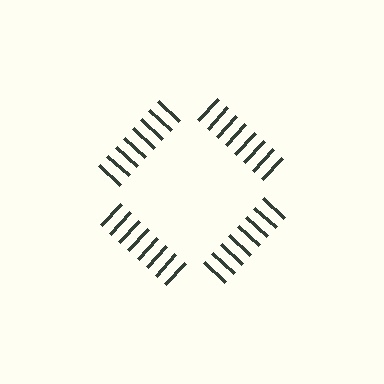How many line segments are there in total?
32 — 8 along each of the 4 edges.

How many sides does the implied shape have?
4 sides — the line-ends trace a square.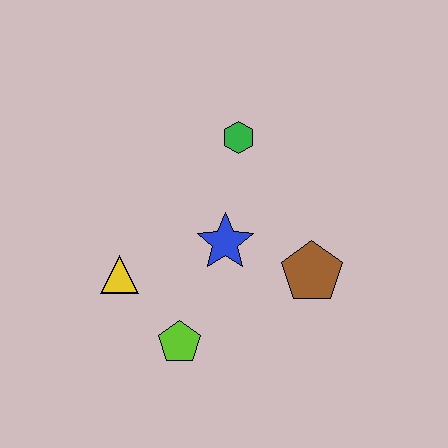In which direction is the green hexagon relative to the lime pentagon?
The green hexagon is above the lime pentagon.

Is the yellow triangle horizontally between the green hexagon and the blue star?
No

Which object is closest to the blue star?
The brown pentagon is closest to the blue star.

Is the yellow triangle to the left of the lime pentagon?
Yes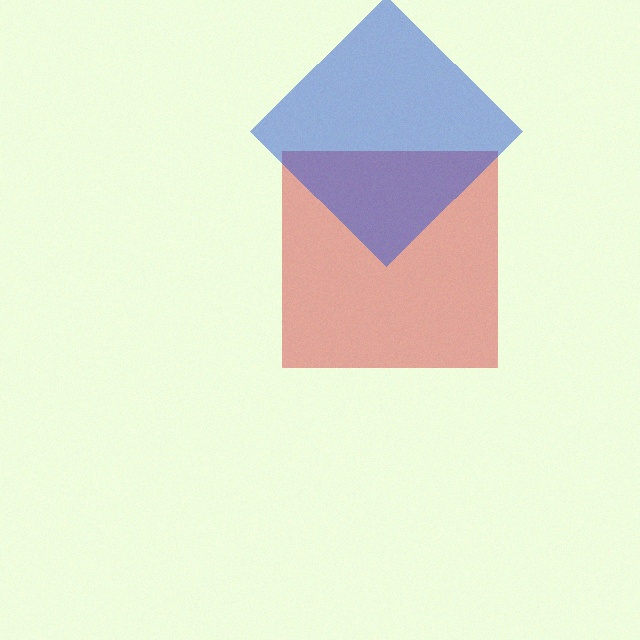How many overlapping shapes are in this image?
There are 2 overlapping shapes in the image.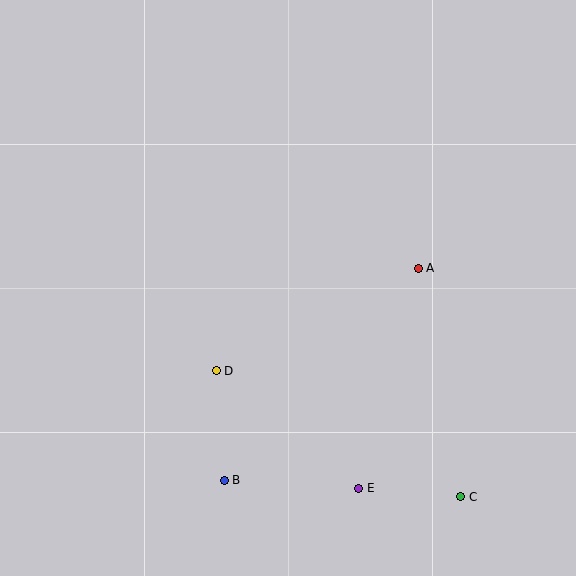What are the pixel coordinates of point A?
Point A is at (418, 268).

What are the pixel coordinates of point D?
Point D is at (216, 371).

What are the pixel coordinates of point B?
Point B is at (224, 481).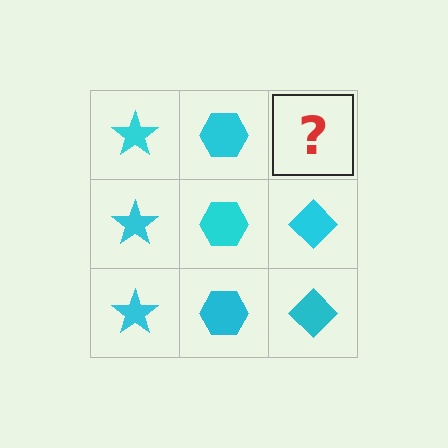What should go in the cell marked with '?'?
The missing cell should contain a cyan diamond.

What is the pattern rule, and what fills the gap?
The rule is that each column has a consistent shape. The gap should be filled with a cyan diamond.